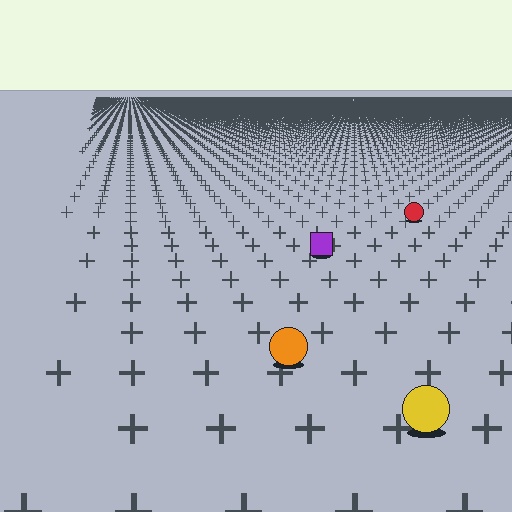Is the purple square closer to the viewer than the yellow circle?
No. The yellow circle is closer — you can tell from the texture gradient: the ground texture is coarser near it.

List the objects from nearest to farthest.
From nearest to farthest: the yellow circle, the orange circle, the purple square, the red circle.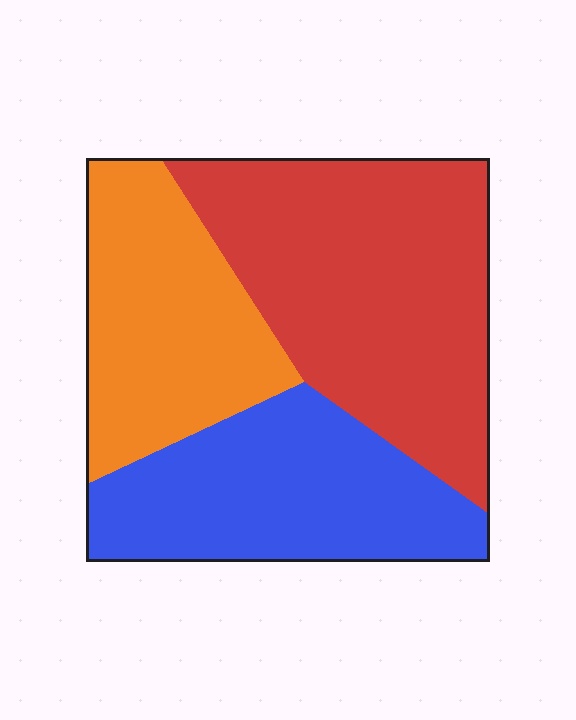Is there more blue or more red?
Red.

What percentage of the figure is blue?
Blue covers around 30% of the figure.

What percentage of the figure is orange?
Orange takes up about one quarter (1/4) of the figure.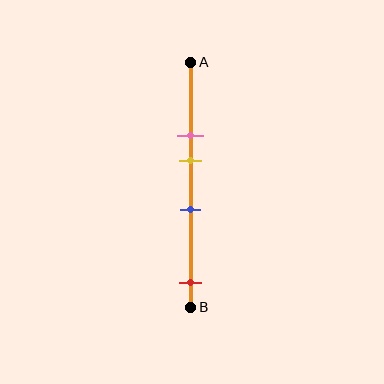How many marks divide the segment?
There are 4 marks dividing the segment.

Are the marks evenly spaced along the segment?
No, the marks are not evenly spaced.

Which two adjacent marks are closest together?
The pink and yellow marks are the closest adjacent pair.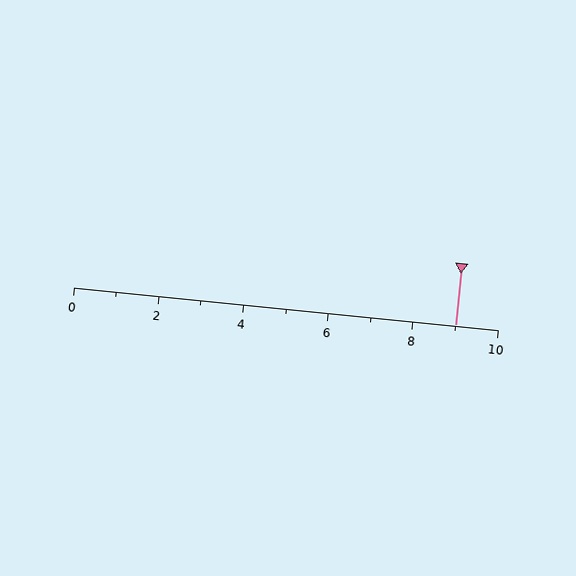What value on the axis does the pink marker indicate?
The marker indicates approximately 9.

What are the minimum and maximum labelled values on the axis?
The axis runs from 0 to 10.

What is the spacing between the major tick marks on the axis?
The major ticks are spaced 2 apart.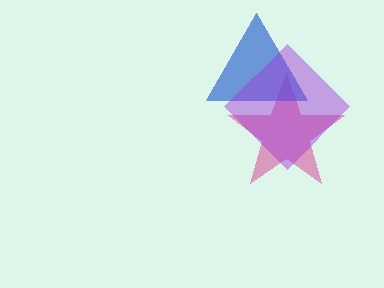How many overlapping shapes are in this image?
There are 3 overlapping shapes in the image.